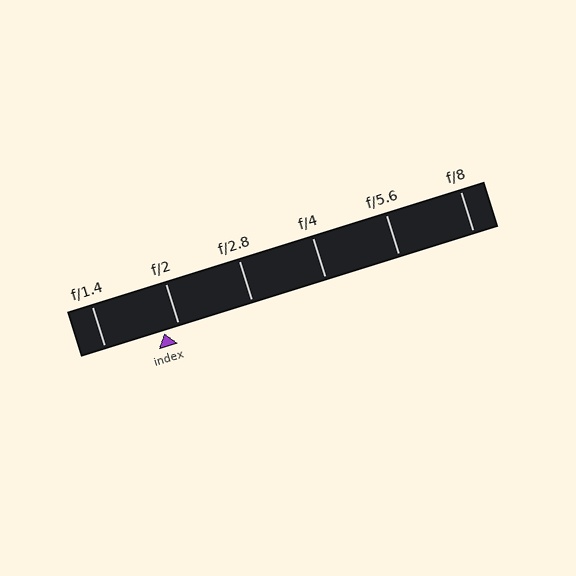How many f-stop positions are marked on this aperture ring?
There are 6 f-stop positions marked.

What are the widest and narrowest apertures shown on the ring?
The widest aperture shown is f/1.4 and the narrowest is f/8.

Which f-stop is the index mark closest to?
The index mark is closest to f/2.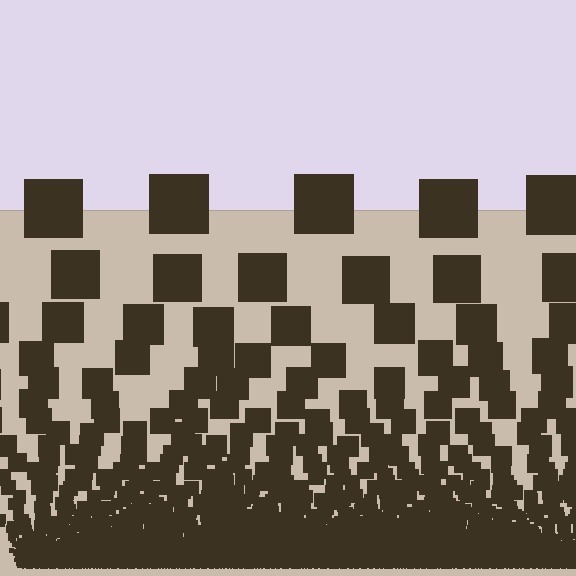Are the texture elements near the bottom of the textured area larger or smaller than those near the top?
Smaller. The gradient is inverted — elements near the bottom are smaller and denser.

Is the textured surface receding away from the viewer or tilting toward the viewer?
The surface appears to tilt toward the viewer. Texture elements get larger and sparser toward the top.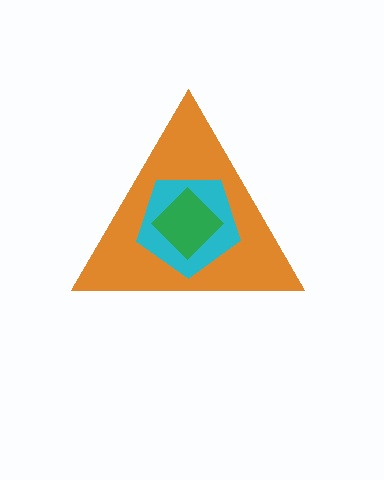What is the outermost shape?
The orange triangle.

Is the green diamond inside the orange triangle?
Yes.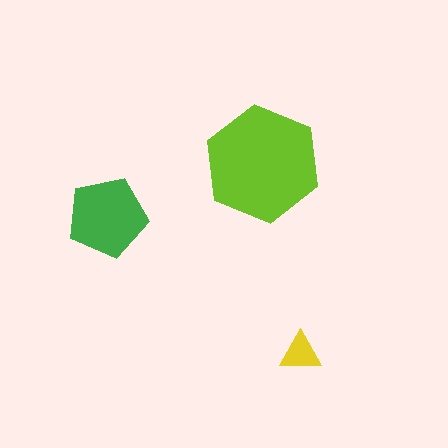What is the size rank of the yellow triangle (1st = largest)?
3rd.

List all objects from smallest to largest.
The yellow triangle, the green pentagon, the lime hexagon.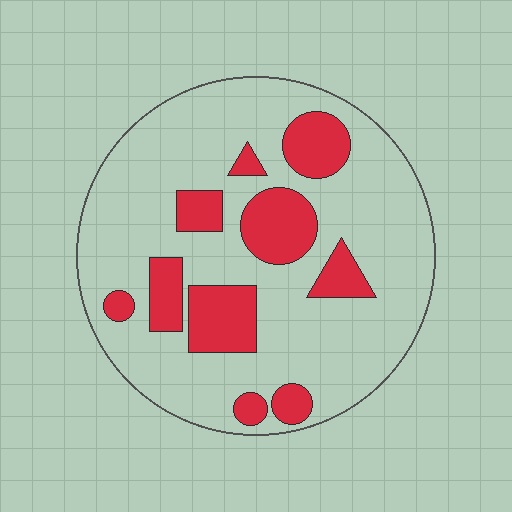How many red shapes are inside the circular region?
10.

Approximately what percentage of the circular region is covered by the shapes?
Approximately 25%.